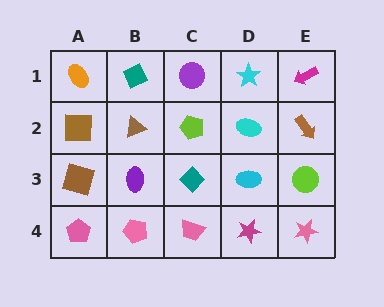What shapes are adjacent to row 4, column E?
A lime circle (row 3, column E), a magenta star (row 4, column D).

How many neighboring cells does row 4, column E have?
2.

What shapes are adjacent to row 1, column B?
A brown triangle (row 2, column B), an orange ellipse (row 1, column A), a purple circle (row 1, column C).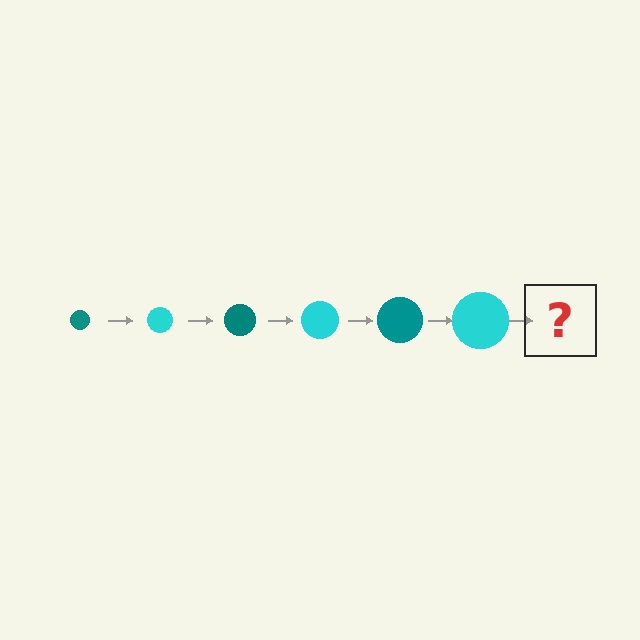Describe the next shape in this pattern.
It should be a teal circle, larger than the previous one.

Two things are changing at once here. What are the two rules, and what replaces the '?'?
The two rules are that the circle grows larger each step and the color cycles through teal and cyan. The '?' should be a teal circle, larger than the previous one.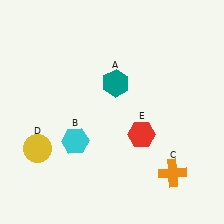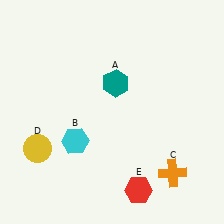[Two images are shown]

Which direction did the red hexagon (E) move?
The red hexagon (E) moved down.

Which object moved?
The red hexagon (E) moved down.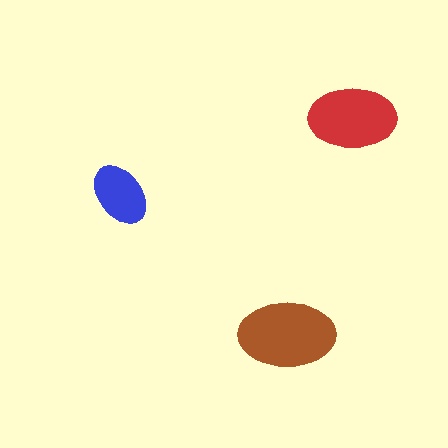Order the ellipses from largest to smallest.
the brown one, the red one, the blue one.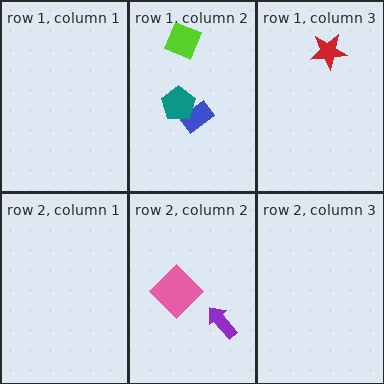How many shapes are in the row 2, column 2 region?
2.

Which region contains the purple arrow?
The row 2, column 2 region.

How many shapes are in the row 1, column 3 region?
1.